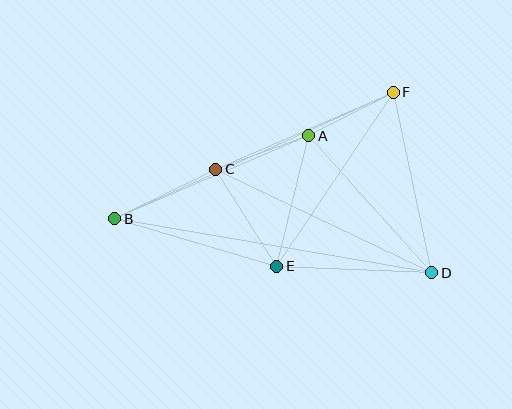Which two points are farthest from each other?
Points B and D are farthest from each other.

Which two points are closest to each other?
Points A and F are closest to each other.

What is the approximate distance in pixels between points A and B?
The distance between A and B is approximately 211 pixels.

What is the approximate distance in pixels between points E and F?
The distance between E and F is approximately 210 pixels.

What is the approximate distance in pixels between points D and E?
The distance between D and E is approximately 155 pixels.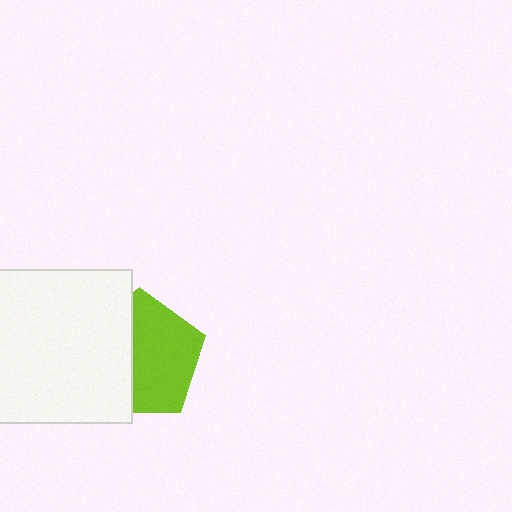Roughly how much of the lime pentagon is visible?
About half of it is visible (roughly 57%).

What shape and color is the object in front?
The object in front is a white square.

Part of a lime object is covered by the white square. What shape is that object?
It is a pentagon.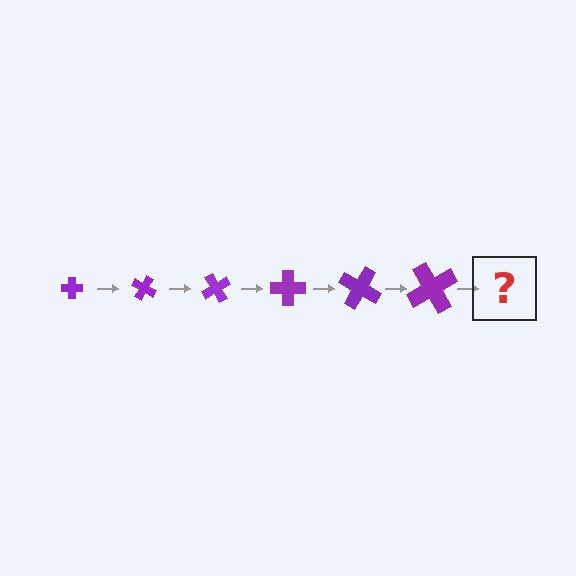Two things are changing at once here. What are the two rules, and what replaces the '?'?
The two rules are that the cross grows larger each step and it rotates 30 degrees each step. The '?' should be a cross, larger than the previous one and rotated 180 degrees from the start.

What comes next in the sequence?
The next element should be a cross, larger than the previous one and rotated 180 degrees from the start.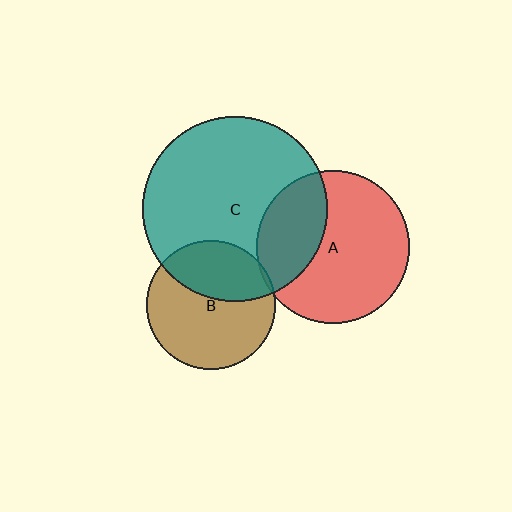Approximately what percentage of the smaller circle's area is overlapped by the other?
Approximately 5%.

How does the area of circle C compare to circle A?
Approximately 1.5 times.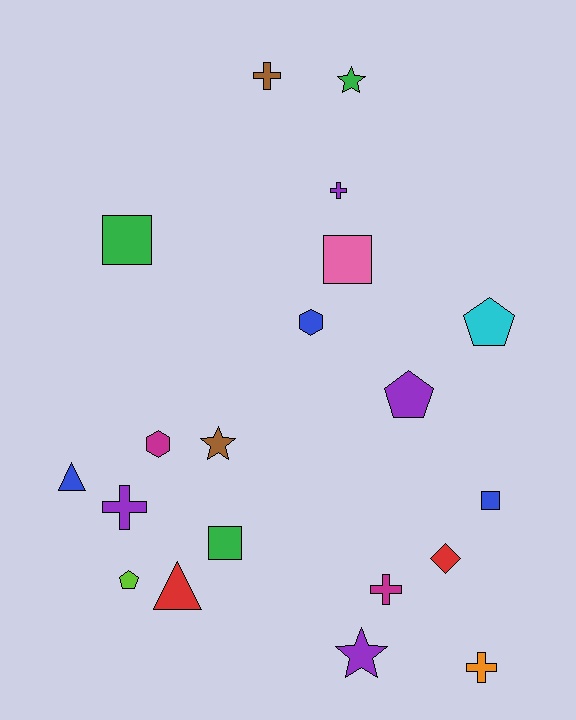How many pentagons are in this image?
There are 3 pentagons.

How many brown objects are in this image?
There are 2 brown objects.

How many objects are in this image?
There are 20 objects.